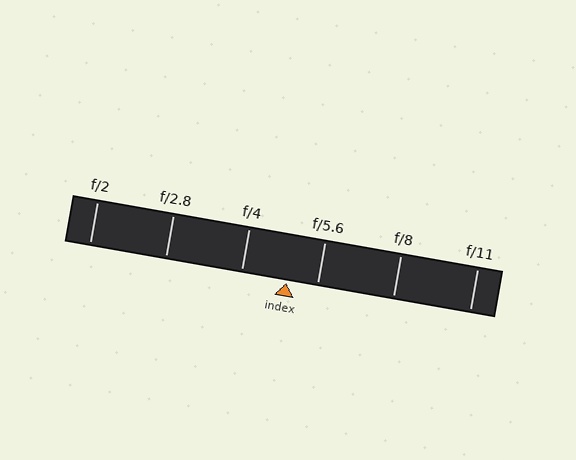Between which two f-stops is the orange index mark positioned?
The index mark is between f/4 and f/5.6.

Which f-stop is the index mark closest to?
The index mark is closest to f/5.6.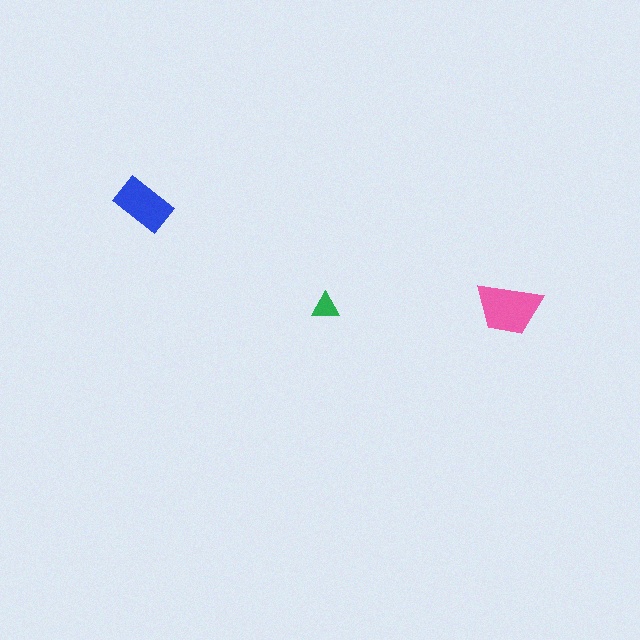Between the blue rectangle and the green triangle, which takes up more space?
The blue rectangle.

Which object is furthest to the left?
The blue rectangle is leftmost.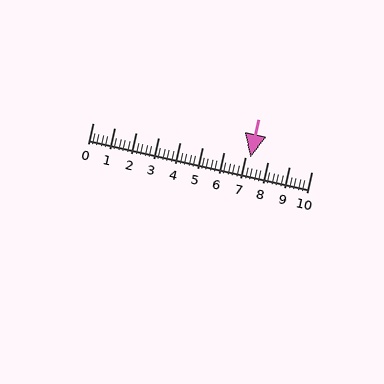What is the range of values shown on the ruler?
The ruler shows values from 0 to 10.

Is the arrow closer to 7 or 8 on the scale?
The arrow is closer to 7.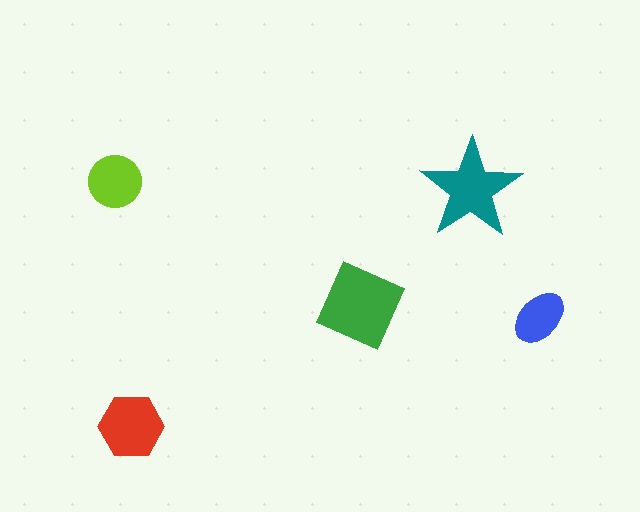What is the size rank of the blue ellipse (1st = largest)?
5th.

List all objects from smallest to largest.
The blue ellipse, the lime circle, the red hexagon, the teal star, the green diamond.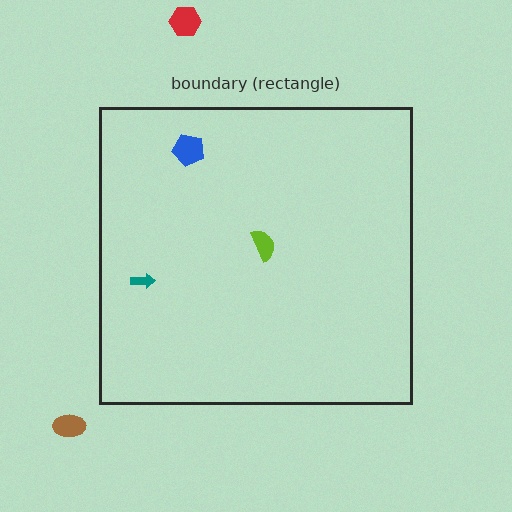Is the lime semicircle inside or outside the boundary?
Inside.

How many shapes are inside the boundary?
3 inside, 2 outside.